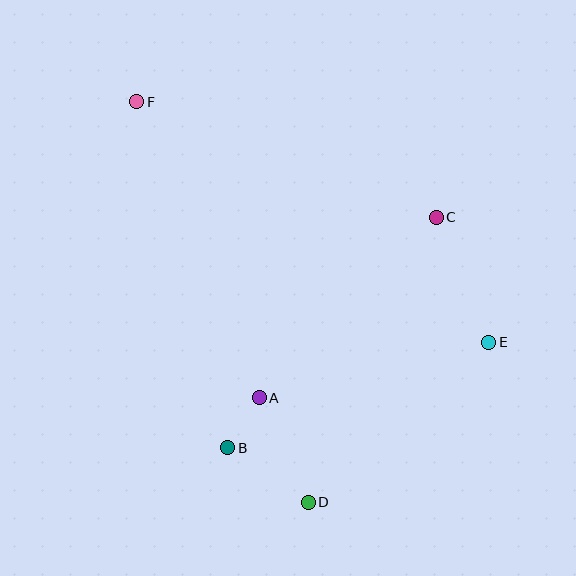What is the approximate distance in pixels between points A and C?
The distance between A and C is approximately 253 pixels.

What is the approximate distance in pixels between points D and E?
The distance between D and E is approximately 241 pixels.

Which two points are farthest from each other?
Points D and F are farthest from each other.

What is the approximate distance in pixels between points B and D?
The distance between B and D is approximately 97 pixels.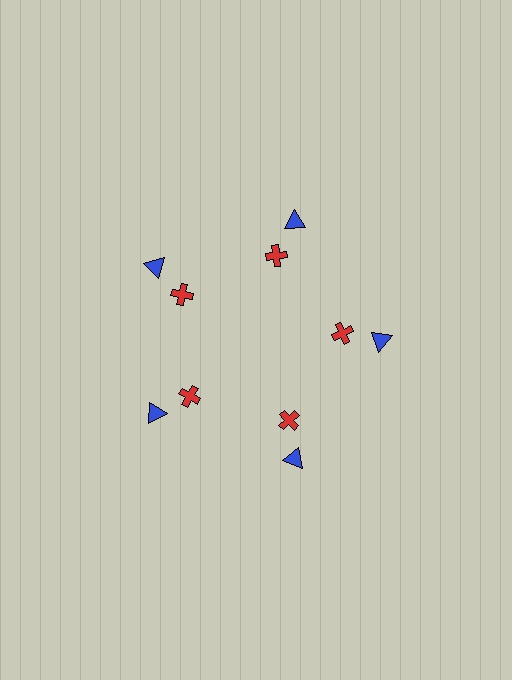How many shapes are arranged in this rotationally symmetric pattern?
There are 10 shapes, arranged in 5 groups of 2.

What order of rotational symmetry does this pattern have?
This pattern has 5-fold rotational symmetry.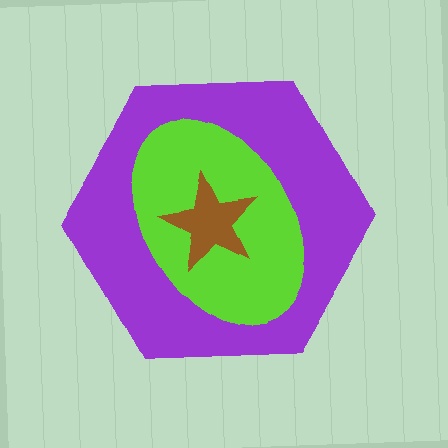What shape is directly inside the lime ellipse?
The brown star.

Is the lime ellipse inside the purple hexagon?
Yes.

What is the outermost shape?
The purple hexagon.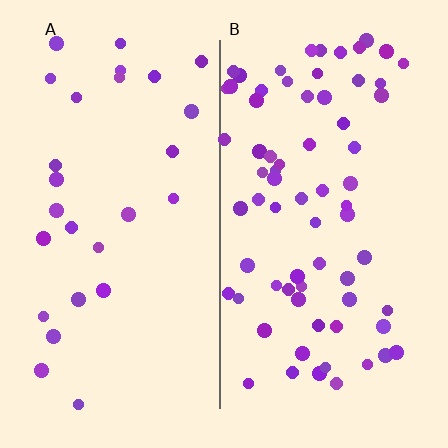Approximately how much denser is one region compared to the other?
Approximately 2.6× — region B over region A.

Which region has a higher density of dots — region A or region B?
B (the right).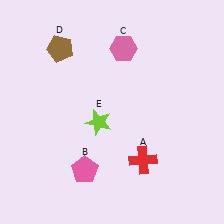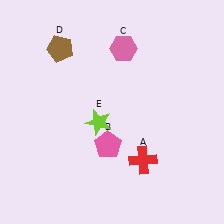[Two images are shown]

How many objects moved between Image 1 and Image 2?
1 object moved between the two images.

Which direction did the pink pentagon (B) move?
The pink pentagon (B) moved up.